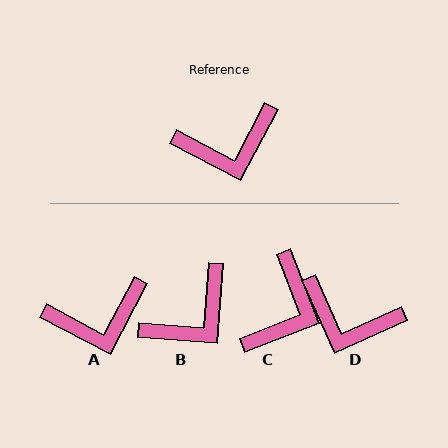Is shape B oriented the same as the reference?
No, it is off by about 24 degrees.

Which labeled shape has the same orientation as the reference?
A.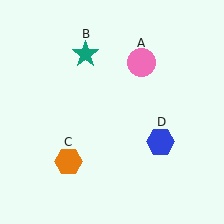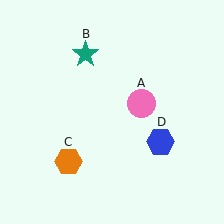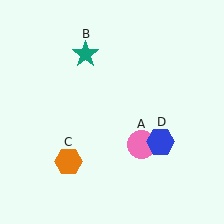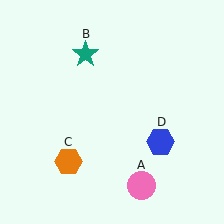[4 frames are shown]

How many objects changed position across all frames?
1 object changed position: pink circle (object A).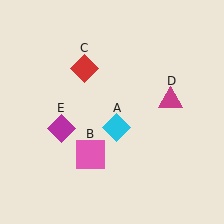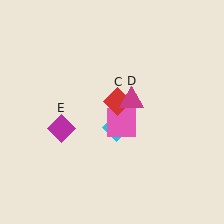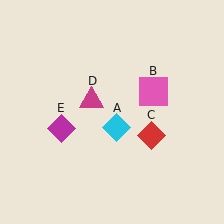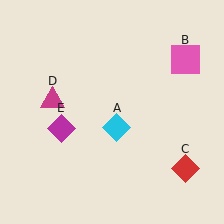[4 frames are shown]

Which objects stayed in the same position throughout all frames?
Cyan diamond (object A) and magenta diamond (object E) remained stationary.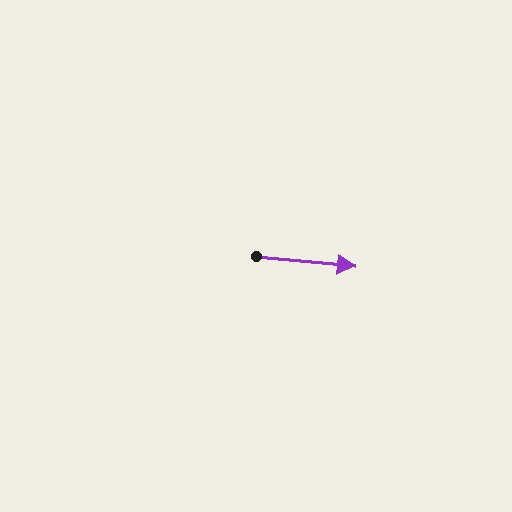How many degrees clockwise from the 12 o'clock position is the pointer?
Approximately 96 degrees.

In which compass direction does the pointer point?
East.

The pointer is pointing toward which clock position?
Roughly 3 o'clock.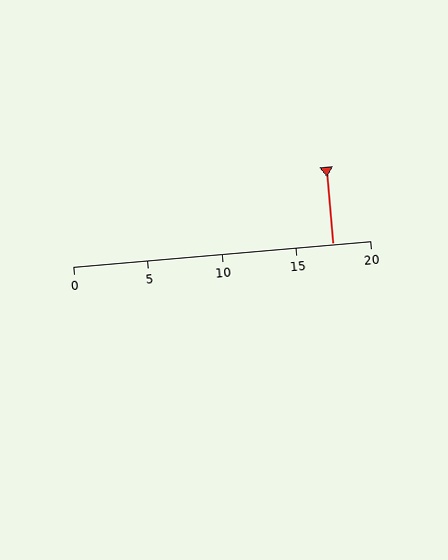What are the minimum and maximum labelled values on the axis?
The axis runs from 0 to 20.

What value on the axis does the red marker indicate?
The marker indicates approximately 17.5.